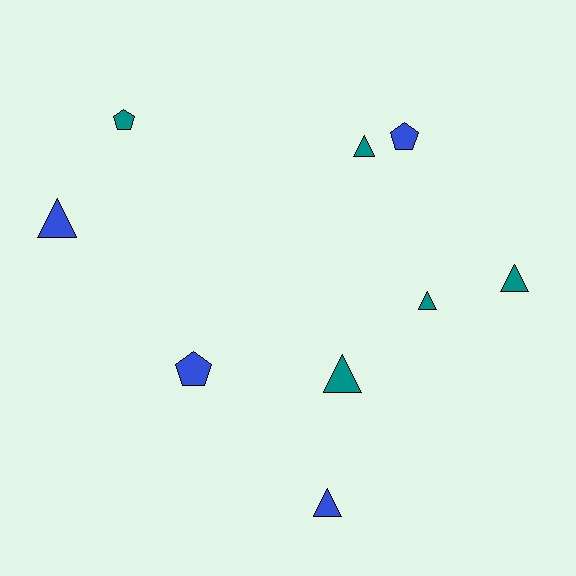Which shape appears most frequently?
Triangle, with 6 objects.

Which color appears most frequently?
Teal, with 5 objects.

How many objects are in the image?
There are 9 objects.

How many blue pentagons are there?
There are 2 blue pentagons.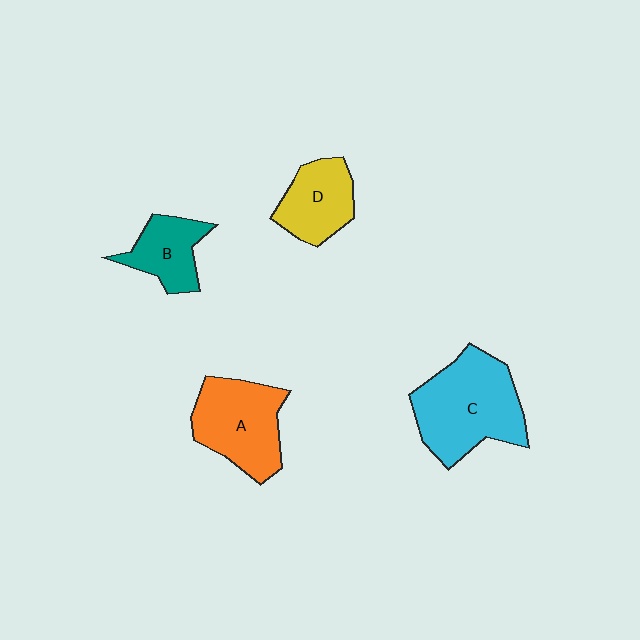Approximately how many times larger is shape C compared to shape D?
Approximately 1.8 times.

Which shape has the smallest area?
Shape B (teal).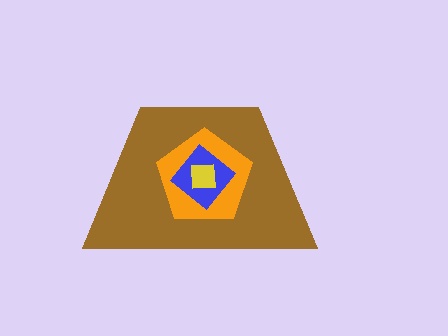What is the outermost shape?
The brown trapezoid.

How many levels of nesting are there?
4.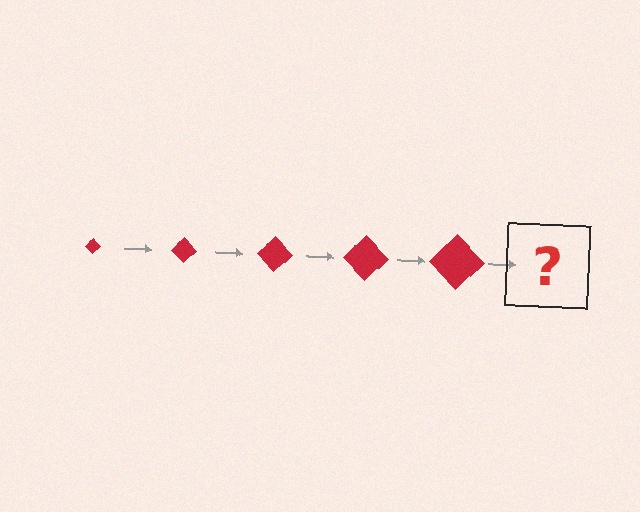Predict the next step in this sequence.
The next step is a red diamond, larger than the previous one.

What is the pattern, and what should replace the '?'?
The pattern is that the diamond gets progressively larger each step. The '?' should be a red diamond, larger than the previous one.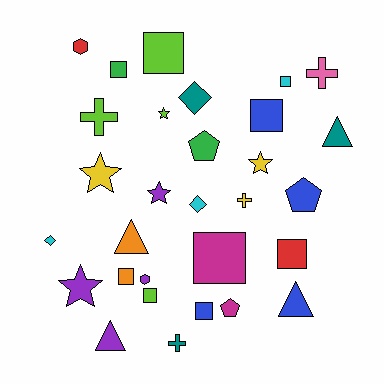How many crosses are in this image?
There are 4 crosses.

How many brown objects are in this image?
There are no brown objects.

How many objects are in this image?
There are 30 objects.